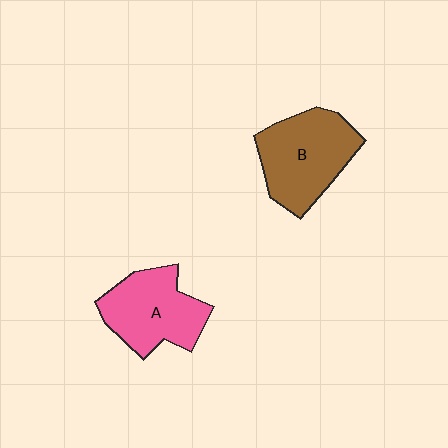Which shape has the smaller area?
Shape A (pink).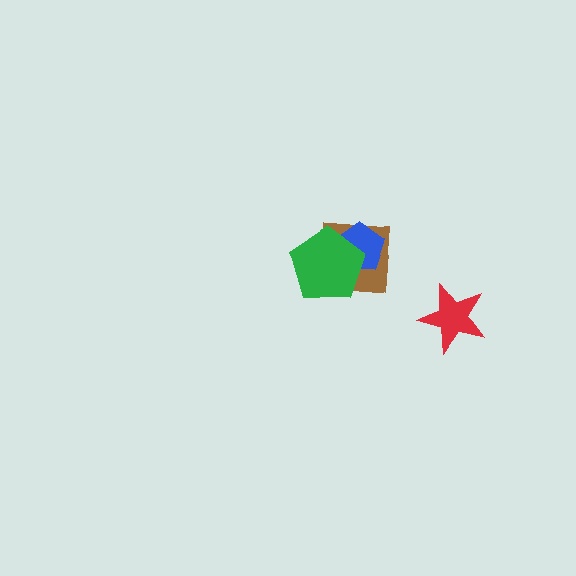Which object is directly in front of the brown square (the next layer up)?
The blue pentagon is directly in front of the brown square.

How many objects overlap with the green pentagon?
2 objects overlap with the green pentagon.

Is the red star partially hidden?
No, no other shape covers it.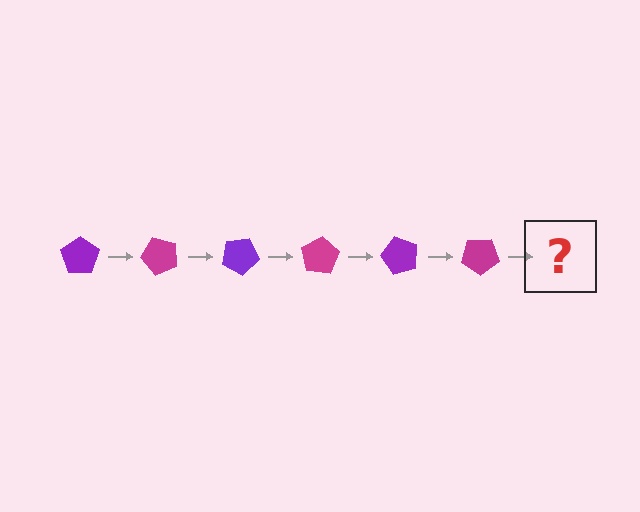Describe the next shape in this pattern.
It should be a purple pentagon, rotated 300 degrees from the start.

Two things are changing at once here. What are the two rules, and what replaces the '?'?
The two rules are that it rotates 50 degrees each step and the color cycles through purple and magenta. The '?' should be a purple pentagon, rotated 300 degrees from the start.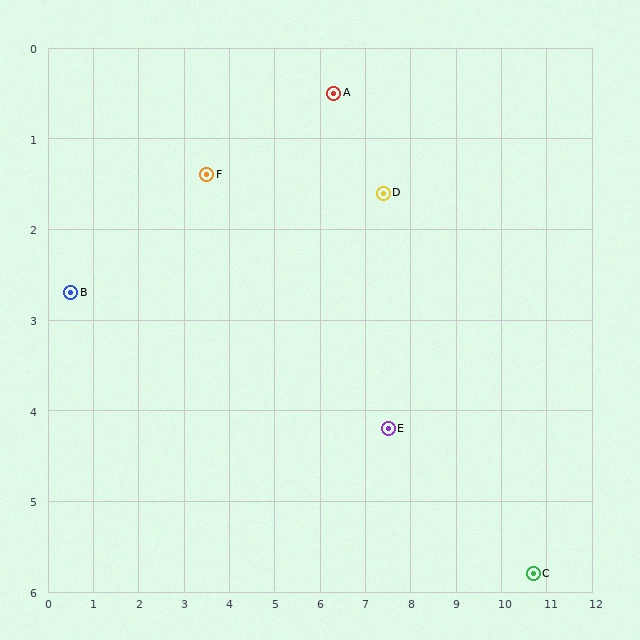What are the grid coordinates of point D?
Point D is at approximately (7.4, 1.6).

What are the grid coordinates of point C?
Point C is at approximately (10.7, 5.8).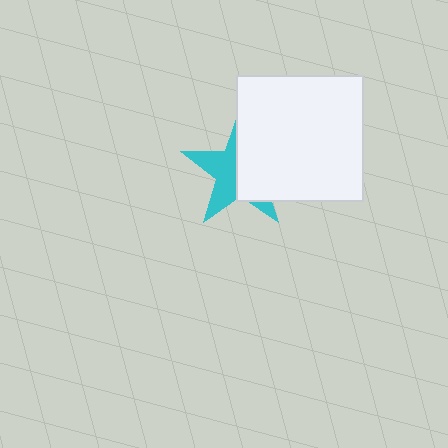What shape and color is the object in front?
The object in front is a white square.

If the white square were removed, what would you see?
You would see the complete cyan star.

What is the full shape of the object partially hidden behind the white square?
The partially hidden object is a cyan star.